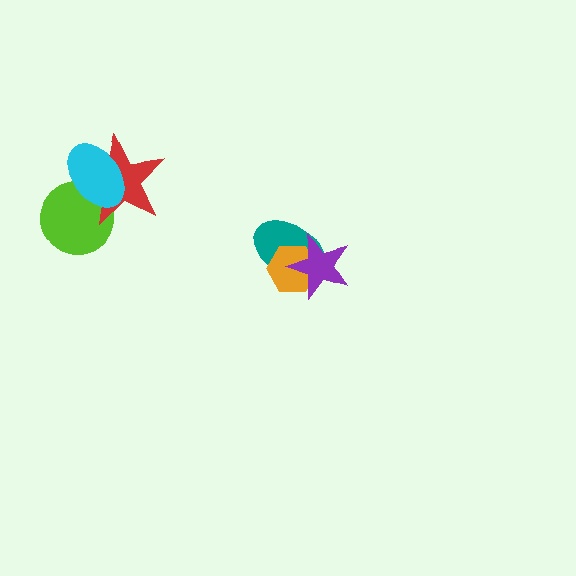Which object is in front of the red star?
The cyan ellipse is in front of the red star.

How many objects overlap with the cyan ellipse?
2 objects overlap with the cyan ellipse.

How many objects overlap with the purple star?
2 objects overlap with the purple star.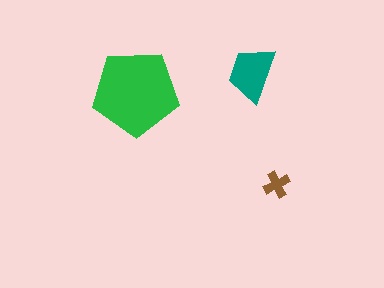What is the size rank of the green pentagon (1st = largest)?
1st.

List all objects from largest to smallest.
The green pentagon, the teal trapezoid, the brown cross.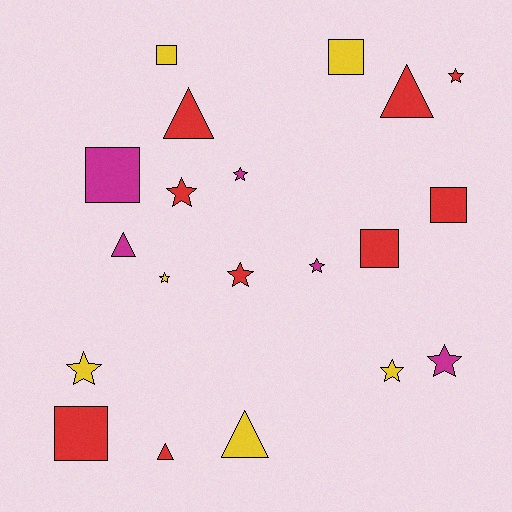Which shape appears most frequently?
Star, with 9 objects.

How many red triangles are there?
There are 3 red triangles.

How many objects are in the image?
There are 20 objects.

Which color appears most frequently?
Red, with 9 objects.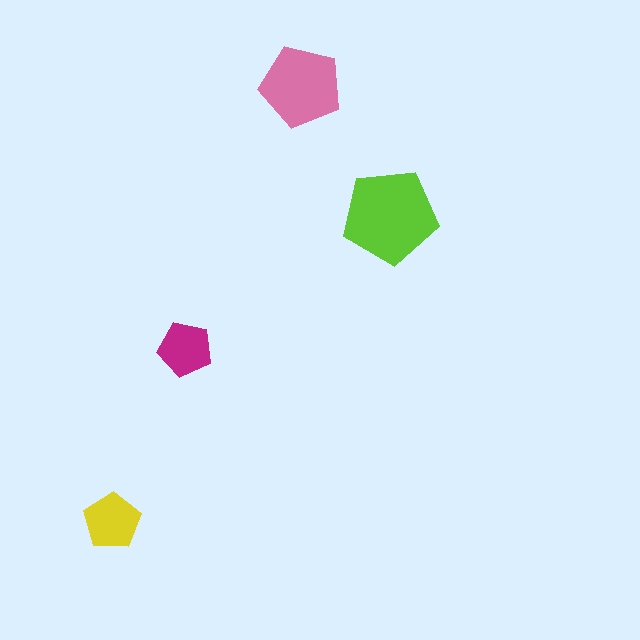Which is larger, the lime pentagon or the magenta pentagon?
The lime one.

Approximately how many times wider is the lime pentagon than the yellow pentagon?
About 1.5 times wider.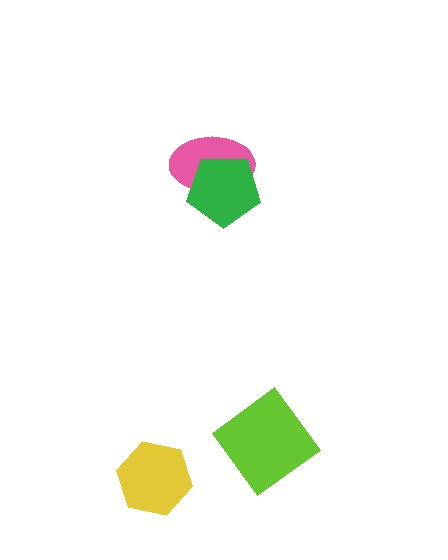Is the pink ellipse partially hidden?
Yes, it is partially covered by another shape.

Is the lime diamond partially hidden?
No, no other shape covers it.